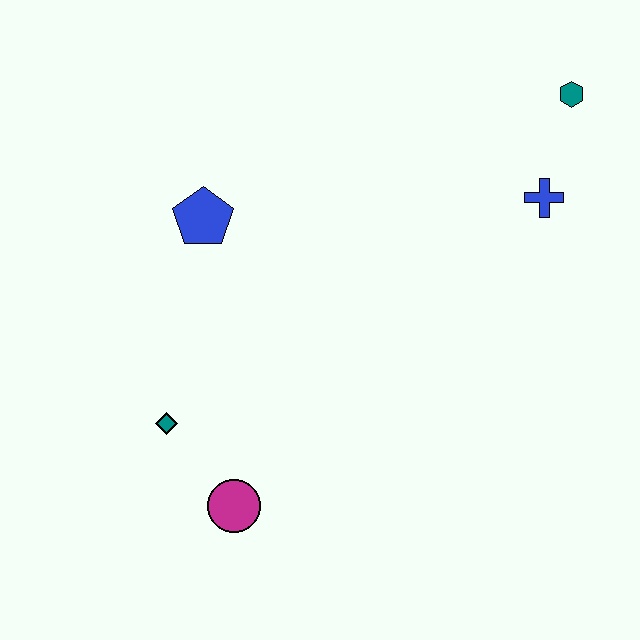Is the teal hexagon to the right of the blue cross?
Yes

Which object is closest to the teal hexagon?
The blue cross is closest to the teal hexagon.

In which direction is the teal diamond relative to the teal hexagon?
The teal diamond is to the left of the teal hexagon.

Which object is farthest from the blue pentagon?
The teal hexagon is farthest from the blue pentagon.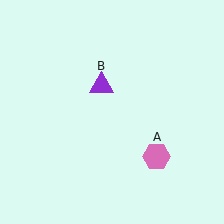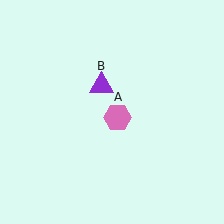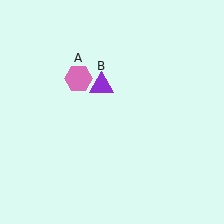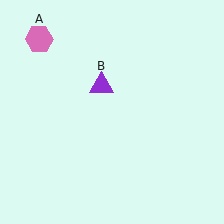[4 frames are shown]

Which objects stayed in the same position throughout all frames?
Purple triangle (object B) remained stationary.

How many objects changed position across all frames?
1 object changed position: pink hexagon (object A).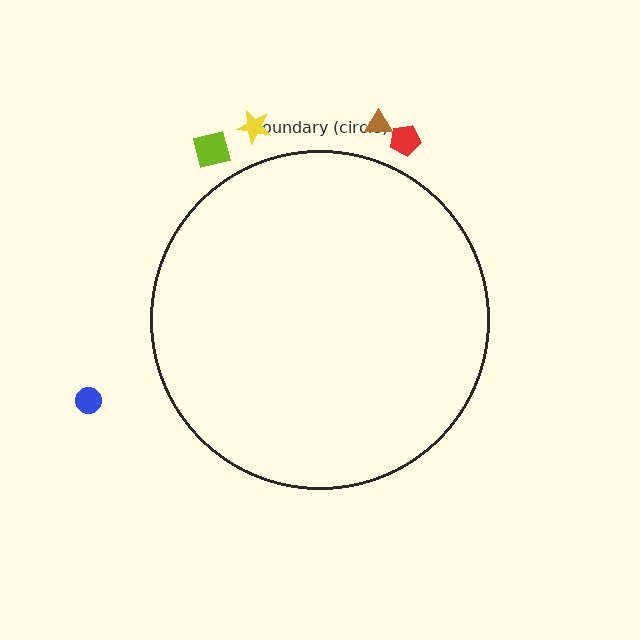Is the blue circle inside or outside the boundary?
Outside.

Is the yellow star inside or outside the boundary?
Outside.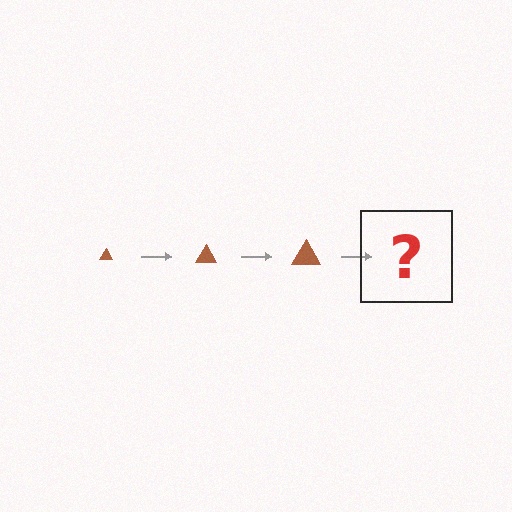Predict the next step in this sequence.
The next step is a brown triangle, larger than the previous one.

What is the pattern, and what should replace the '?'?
The pattern is that the triangle gets progressively larger each step. The '?' should be a brown triangle, larger than the previous one.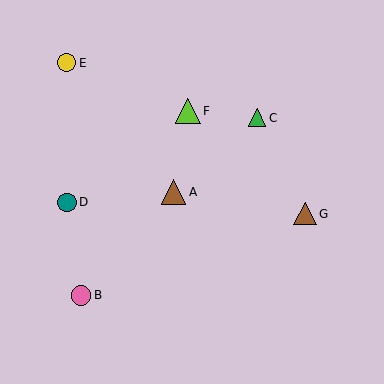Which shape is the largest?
The lime triangle (labeled F) is the largest.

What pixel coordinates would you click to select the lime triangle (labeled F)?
Click at (188, 111) to select the lime triangle F.